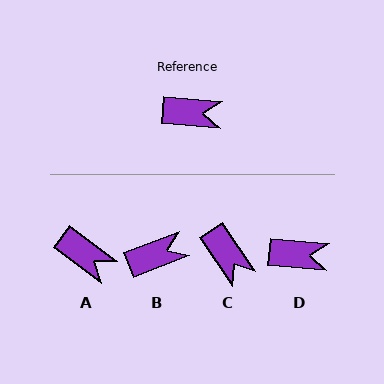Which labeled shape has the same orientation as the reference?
D.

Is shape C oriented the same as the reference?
No, it is off by about 51 degrees.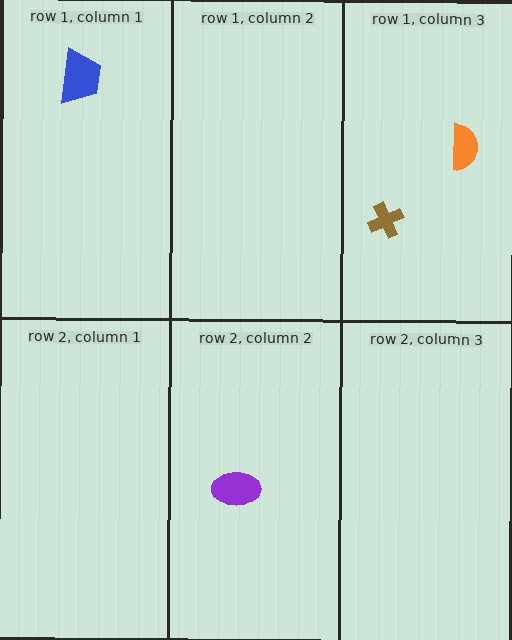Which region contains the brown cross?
The row 1, column 3 region.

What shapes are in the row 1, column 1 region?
The blue trapezoid.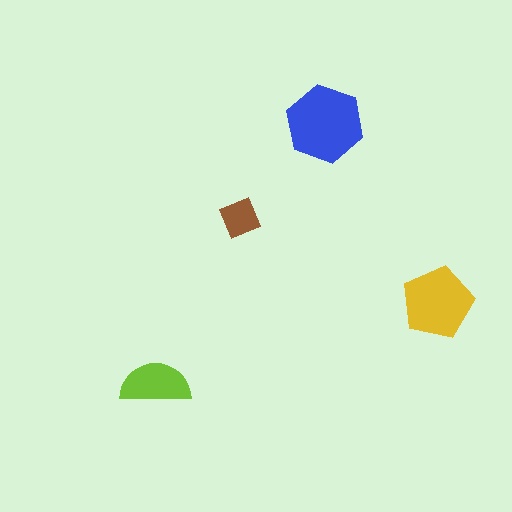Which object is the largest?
The blue hexagon.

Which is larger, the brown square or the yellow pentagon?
The yellow pentagon.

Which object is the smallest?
The brown square.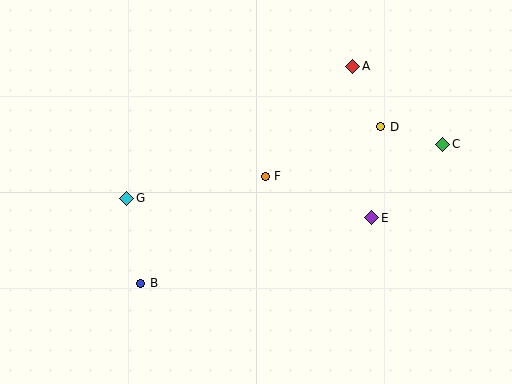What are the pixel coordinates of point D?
Point D is at (381, 127).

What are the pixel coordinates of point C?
Point C is at (443, 144).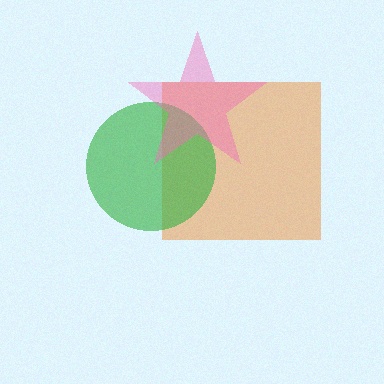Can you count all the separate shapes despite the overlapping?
Yes, there are 3 separate shapes.